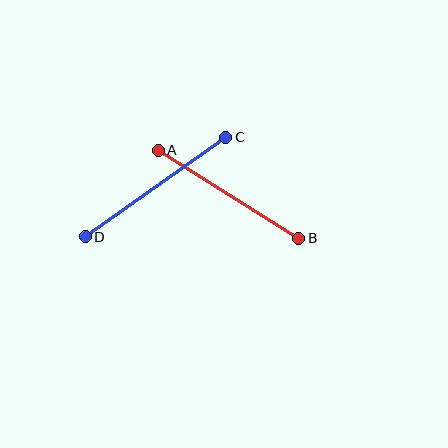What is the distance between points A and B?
The distance is approximately 166 pixels.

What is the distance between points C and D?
The distance is approximately 172 pixels.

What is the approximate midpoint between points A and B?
The midpoint is at approximately (228, 194) pixels.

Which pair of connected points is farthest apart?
Points C and D are farthest apart.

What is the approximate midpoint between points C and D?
The midpoint is at approximately (156, 187) pixels.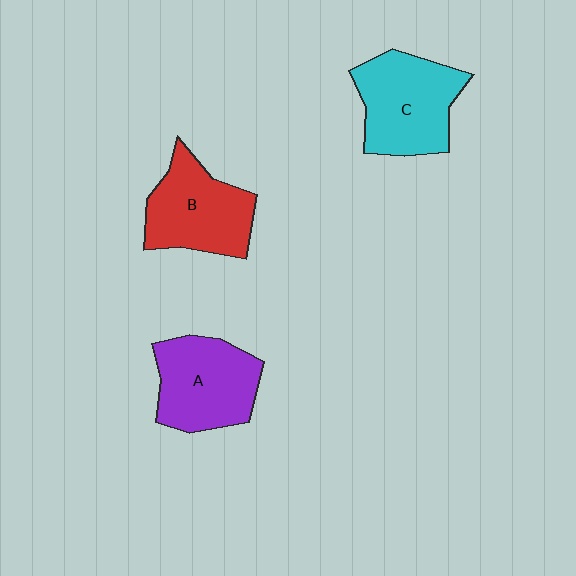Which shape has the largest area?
Shape C (cyan).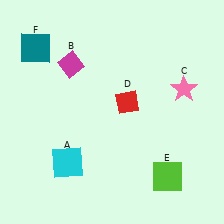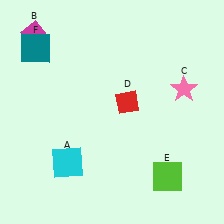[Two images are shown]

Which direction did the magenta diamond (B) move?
The magenta diamond (B) moved left.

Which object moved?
The magenta diamond (B) moved left.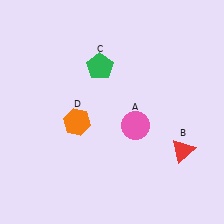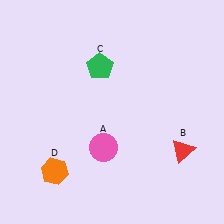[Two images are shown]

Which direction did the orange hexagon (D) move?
The orange hexagon (D) moved down.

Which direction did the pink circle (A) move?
The pink circle (A) moved left.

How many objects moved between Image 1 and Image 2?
2 objects moved between the two images.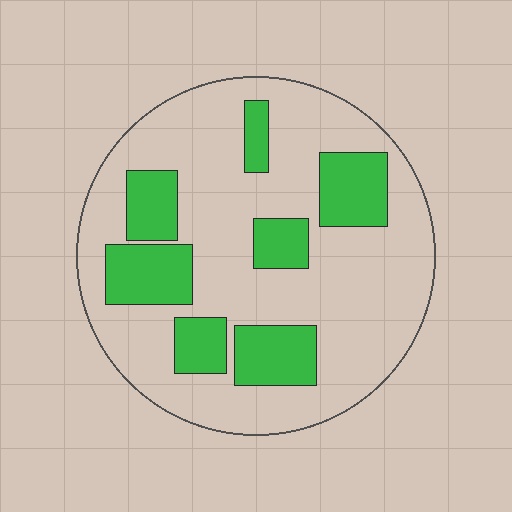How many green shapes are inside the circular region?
7.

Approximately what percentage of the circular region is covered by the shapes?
Approximately 25%.